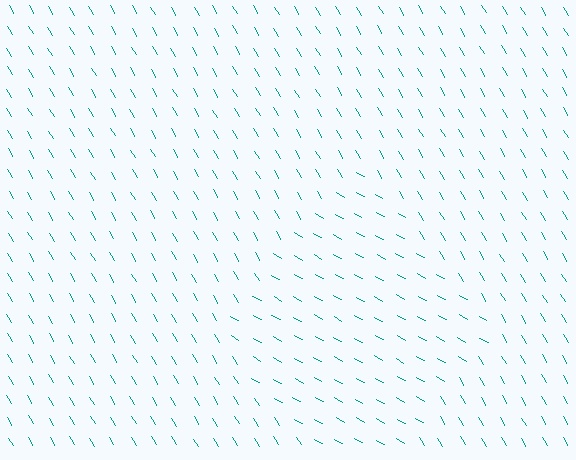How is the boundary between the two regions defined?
The boundary is defined purely by a change in line orientation (approximately 31 degrees difference). All lines are the same color and thickness.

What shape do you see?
I see a diamond.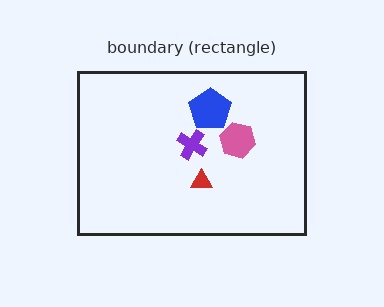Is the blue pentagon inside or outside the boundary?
Inside.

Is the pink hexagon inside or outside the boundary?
Inside.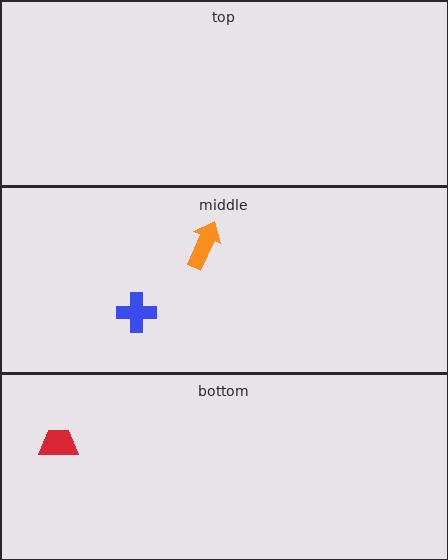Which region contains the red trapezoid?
The bottom region.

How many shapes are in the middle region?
2.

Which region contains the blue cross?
The middle region.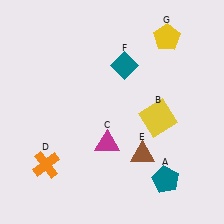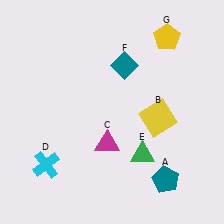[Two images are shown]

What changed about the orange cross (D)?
In Image 1, D is orange. In Image 2, it changed to cyan.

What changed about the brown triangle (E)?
In Image 1, E is brown. In Image 2, it changed to green.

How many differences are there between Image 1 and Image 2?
There are 2 differences between the two images.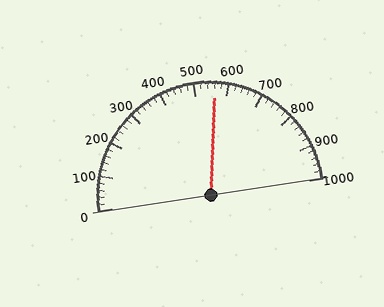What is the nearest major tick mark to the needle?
The nearest major tick mark is 600.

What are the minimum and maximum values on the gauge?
The gauge ranges from 0 to 1000.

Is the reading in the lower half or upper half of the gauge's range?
The reading is in the upper half of the range (0 to 1000).